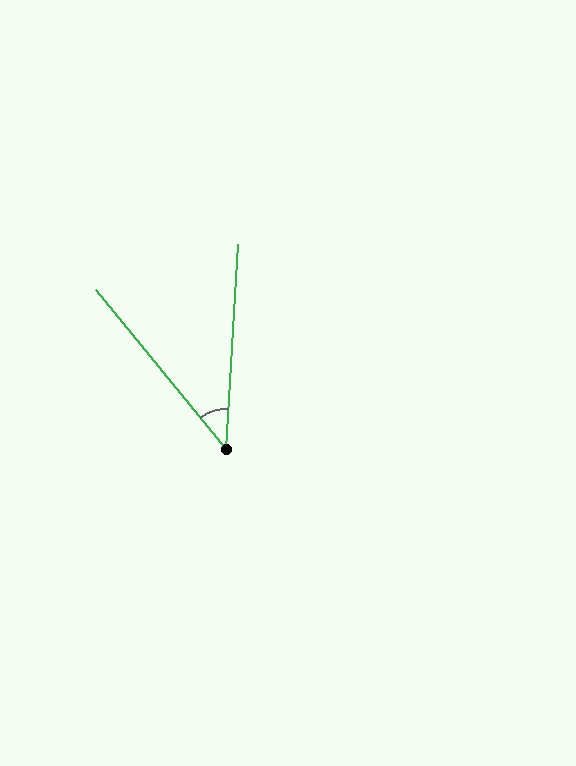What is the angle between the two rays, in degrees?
Approximately 43 degrees.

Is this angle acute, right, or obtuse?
It is acute.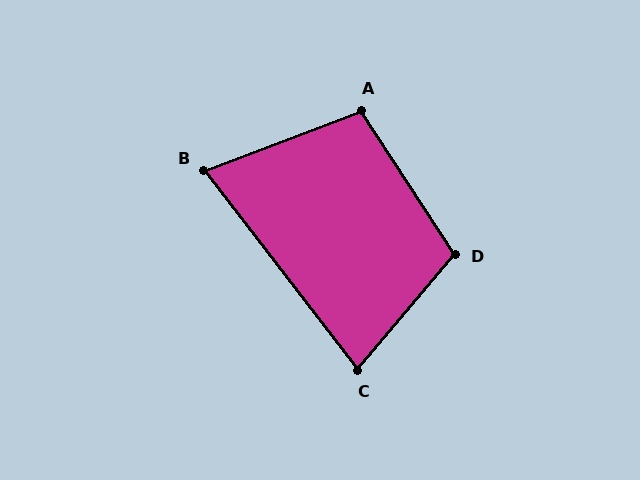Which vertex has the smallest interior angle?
B, at approximately 73 degrees.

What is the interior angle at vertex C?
Approximately 78 degrees (acute).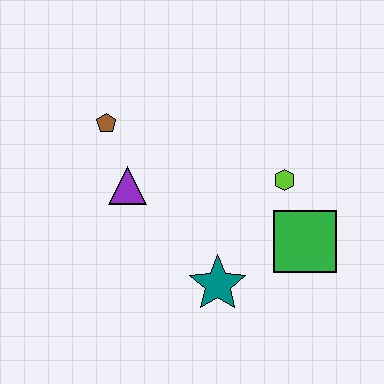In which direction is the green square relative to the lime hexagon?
The green square is below the lime hexagon.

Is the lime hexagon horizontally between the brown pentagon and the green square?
Yes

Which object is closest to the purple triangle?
The brown pentagon is closest to the purple triangle.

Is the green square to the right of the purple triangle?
Yes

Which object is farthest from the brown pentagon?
The green square is farthest from the brown pentagon.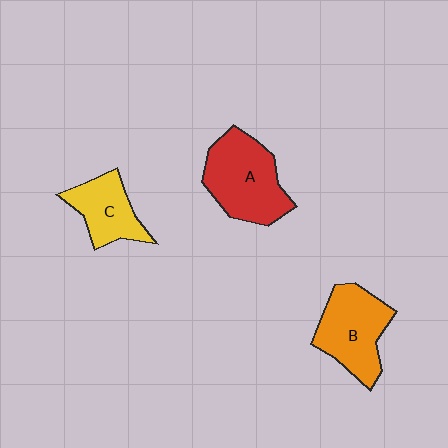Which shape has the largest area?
Shape A (red).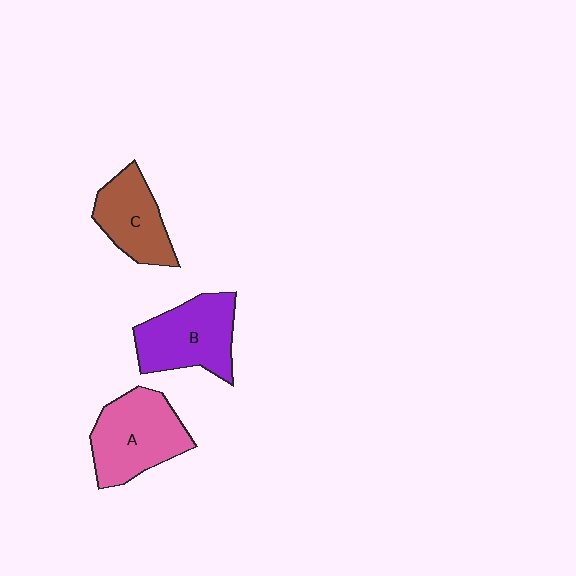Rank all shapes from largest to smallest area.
From largest to smallest: A (pink), B (purple), C (brown).